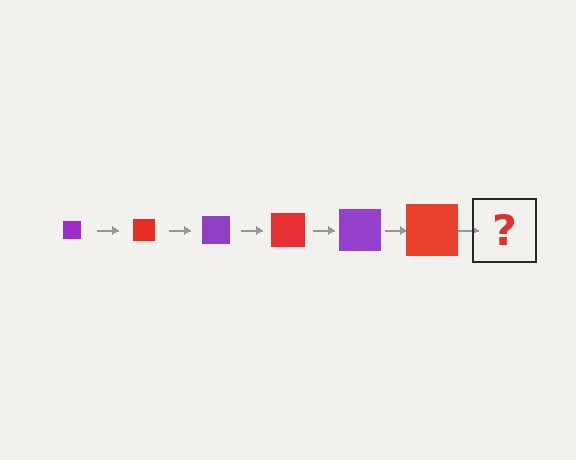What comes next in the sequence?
The next element should be a purple square, larger than the previous one.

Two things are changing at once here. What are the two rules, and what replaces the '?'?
The two rules are that the square grows larger each step and the color cycles through purple and red. The '?' should be a purple square, larger than the previous one.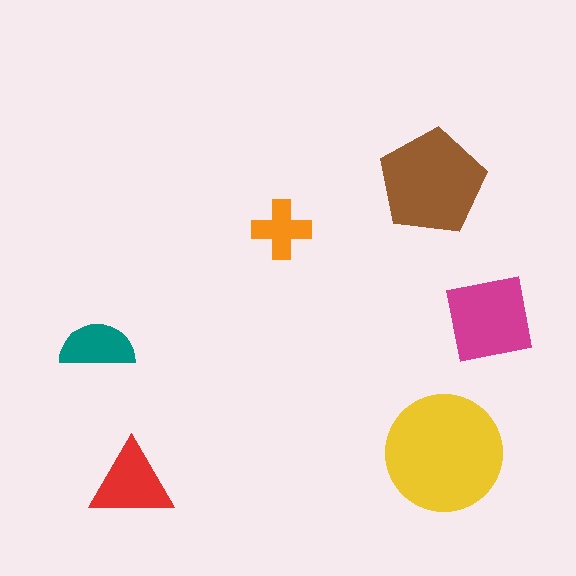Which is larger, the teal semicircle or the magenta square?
The magenta square.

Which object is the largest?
The yellow circle.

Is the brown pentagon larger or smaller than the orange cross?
Larger.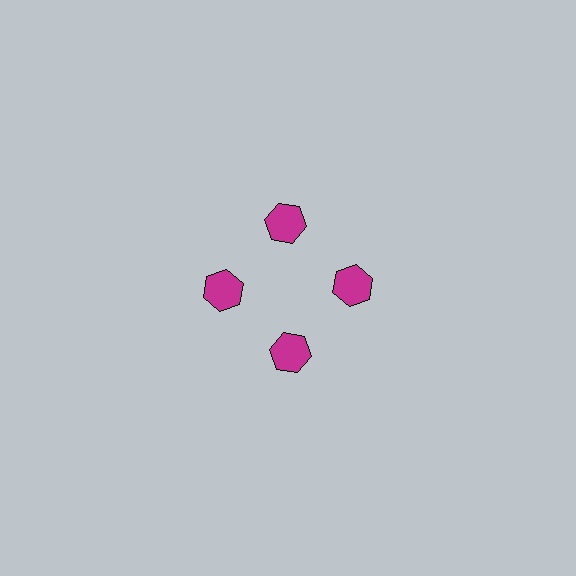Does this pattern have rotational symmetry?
Yes, this pattern has 4-fold rotational symmetry. It looks the same after rotating 90 degrees around the center.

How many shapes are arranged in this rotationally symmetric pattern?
There are 4 shapes, arranged in 4 groups of 1.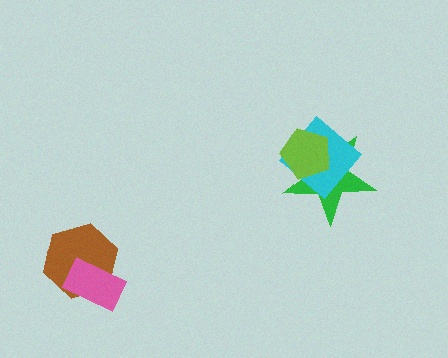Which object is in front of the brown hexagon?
The pink rectangle is in front of the brown hexagon.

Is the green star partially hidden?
Yes, it is partially covered by another shape.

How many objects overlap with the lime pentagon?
2 objects overlap with the lime pentagon.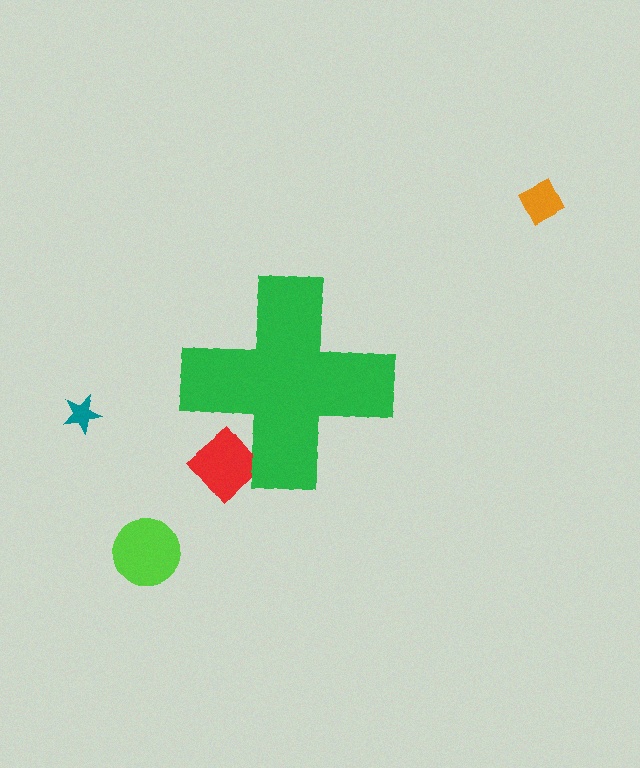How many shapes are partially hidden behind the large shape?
1 shape is partially hidden.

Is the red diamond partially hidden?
Yes, the red diamond is partially hidden behind the green cross.